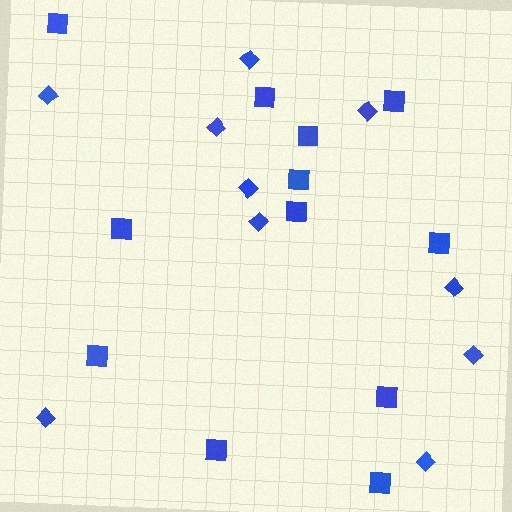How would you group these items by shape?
There are 2 groups: one group of diamonds (10) and one group of squares (12).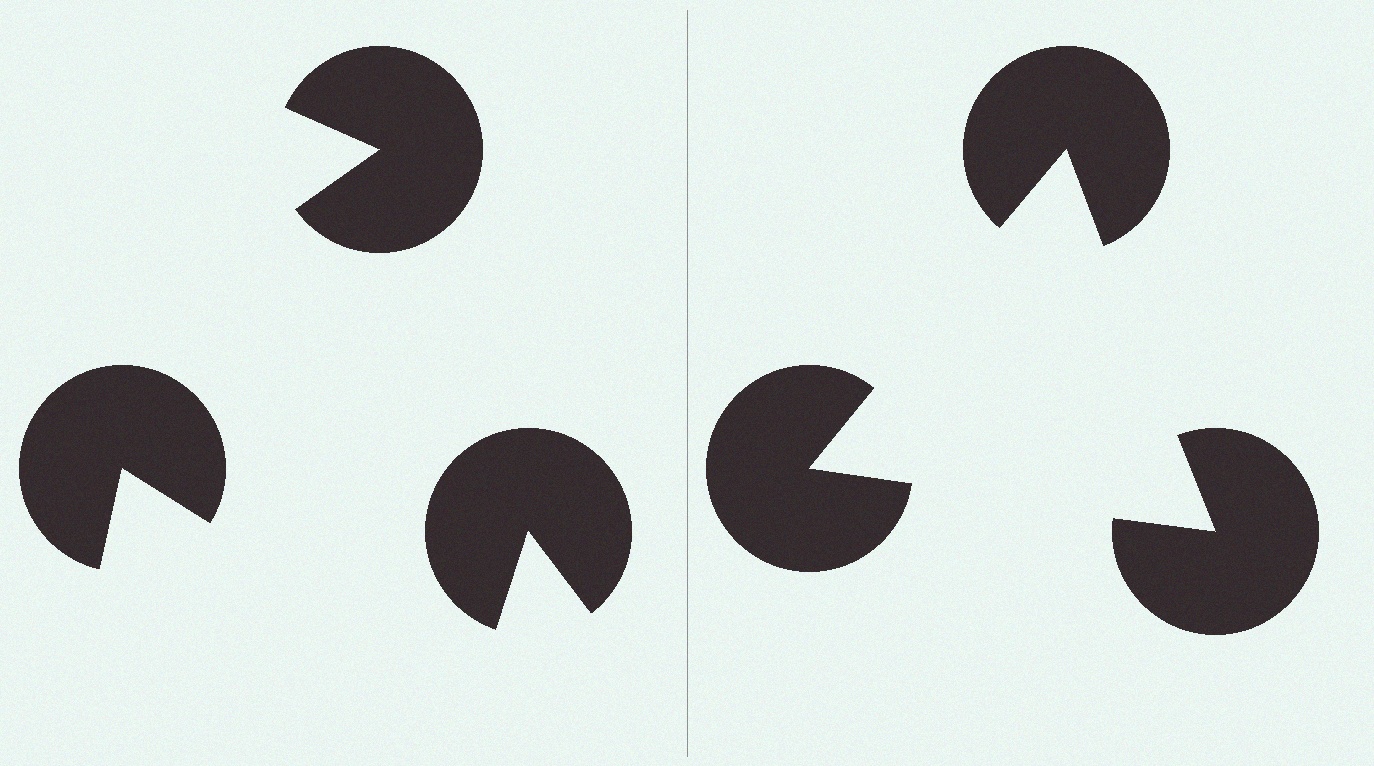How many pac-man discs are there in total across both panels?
6 — 3 on each side.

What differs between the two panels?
The pac-man discs are positioned identically on both sides; only the wedge orientations differ. On the right they align to a triangle; on the left they are misaligned.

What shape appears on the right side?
An illusory triangle.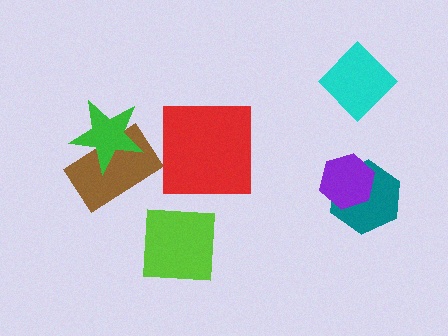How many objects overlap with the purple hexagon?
1 object overlaps with the purple hexagon.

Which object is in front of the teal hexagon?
The purple hexagon is in front of the teal hexagon.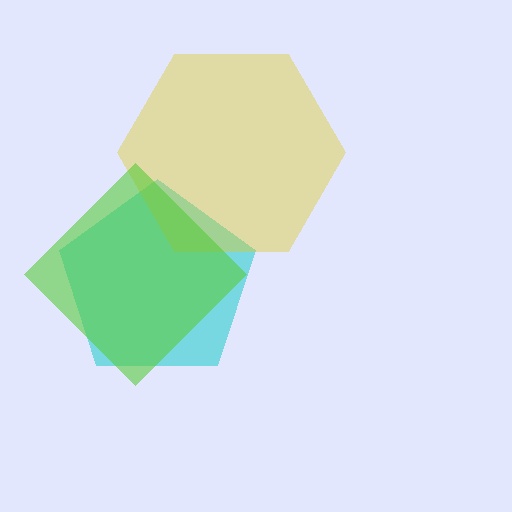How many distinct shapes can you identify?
There are 3 distinct shapes: a cyan pentagon, a yellow hexagon, a lime diamond.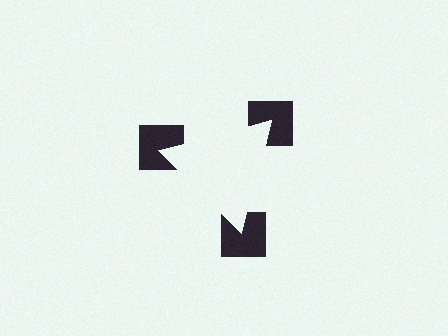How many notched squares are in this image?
There are 3 — one at each vertex of the illusory triangle.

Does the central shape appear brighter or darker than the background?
It typically appears slightly brighter than the background, even though no actual brightness change is drawn.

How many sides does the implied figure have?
3 sides.